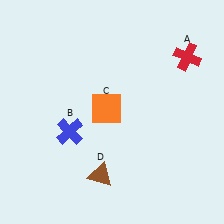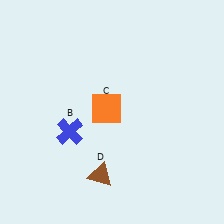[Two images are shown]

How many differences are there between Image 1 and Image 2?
There is 1 difference between the two images.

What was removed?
The red cross (A) was removed in Image 2.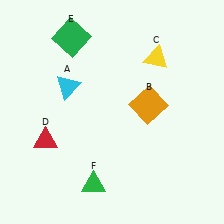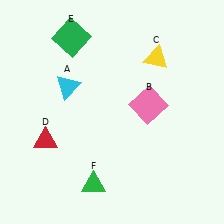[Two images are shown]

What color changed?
The square (B) changed from orange in Image 1 to pink in Image 2.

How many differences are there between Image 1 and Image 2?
There is 1 difference between the two images.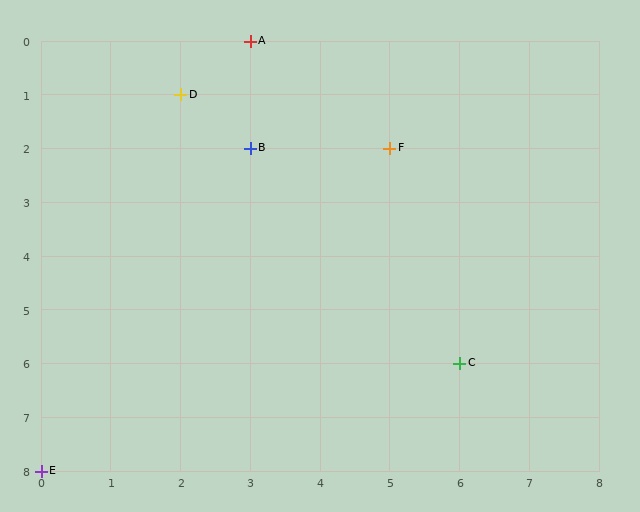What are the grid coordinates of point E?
Point E is at grid coordinates (0, 8).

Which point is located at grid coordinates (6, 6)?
Point C is at (6, 6).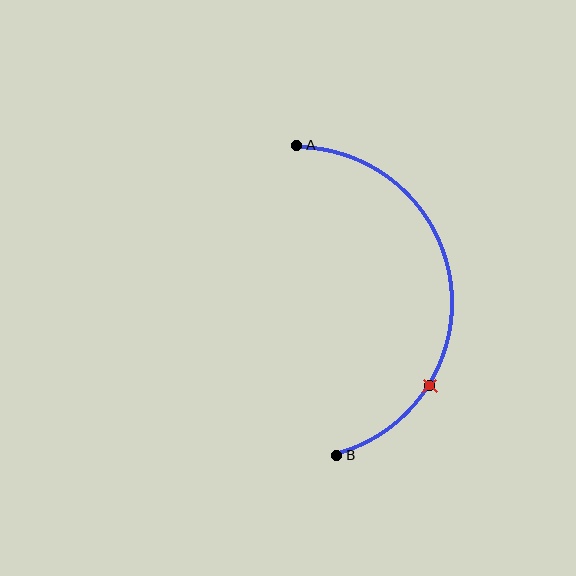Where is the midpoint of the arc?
The arc midpoint is the point on the curve farthest from the straight line joining A and B. It sits to the right of that line.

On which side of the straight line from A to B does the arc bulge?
The arc bulges to the right of the straight line connecting A and B.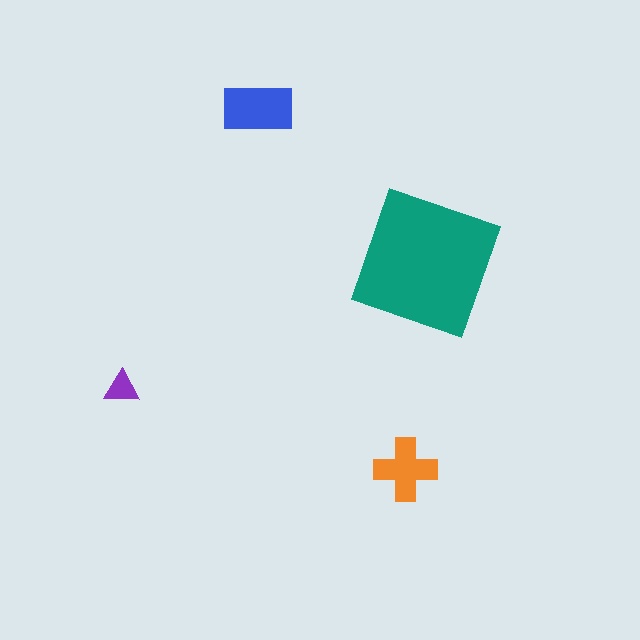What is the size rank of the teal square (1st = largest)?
1st.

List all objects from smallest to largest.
The purple triangle, the orange cross, the blue rectangle, the teal square.